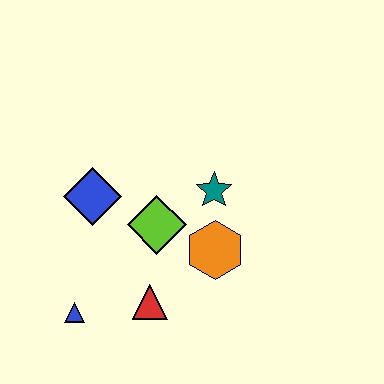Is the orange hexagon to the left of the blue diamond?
No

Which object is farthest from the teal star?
The blue triangle is farthest from the teal star.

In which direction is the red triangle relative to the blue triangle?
The red triangle is to the right of the blue triangle.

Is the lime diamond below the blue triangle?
No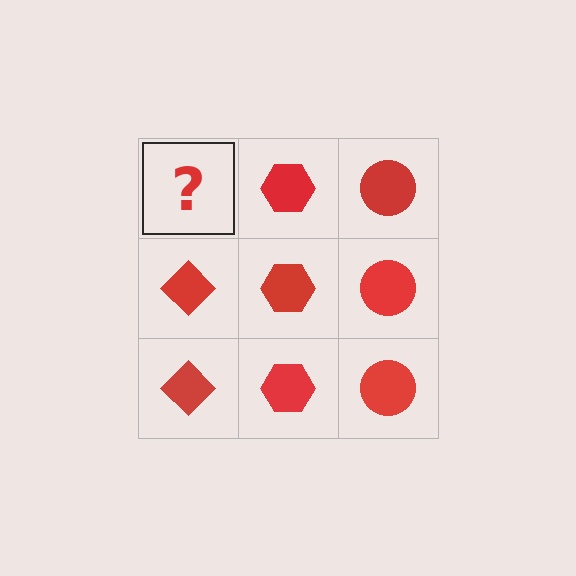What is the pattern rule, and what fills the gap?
The rule is that each column has a consistent shape. The gap should be filled with a red diamond.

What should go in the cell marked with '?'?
The missing cell should contain a red diamond.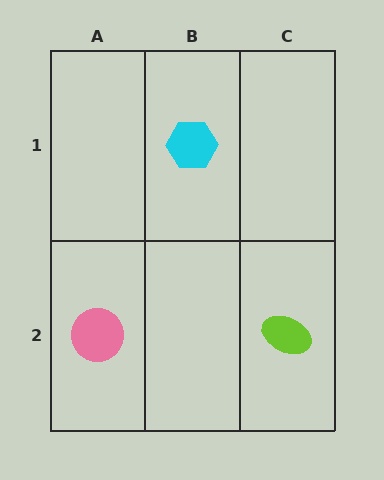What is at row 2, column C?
A lime ellipse.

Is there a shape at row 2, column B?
No, that cell is empty.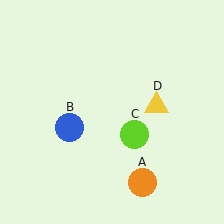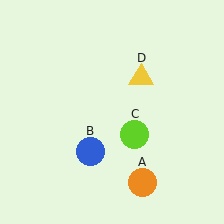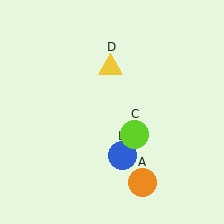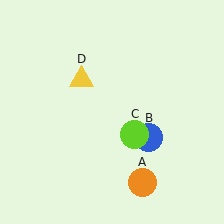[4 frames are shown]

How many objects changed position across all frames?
2 objects changed position: blue circle (object B), yellow triangle (object D).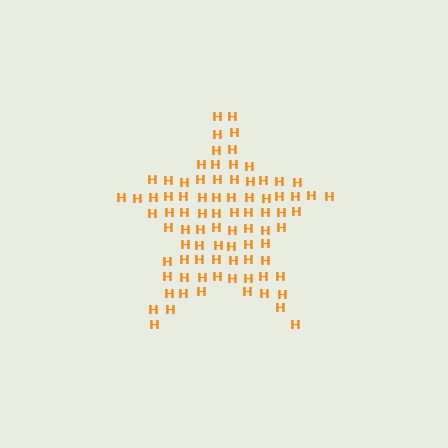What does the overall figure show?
The overall figure shows a star.